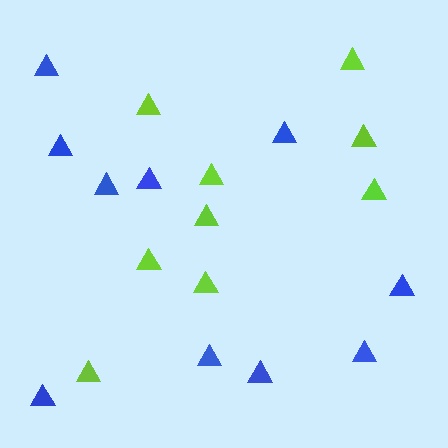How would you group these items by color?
There are 2 groups: one group of lime triangles (9) and one group of blue triangles (10).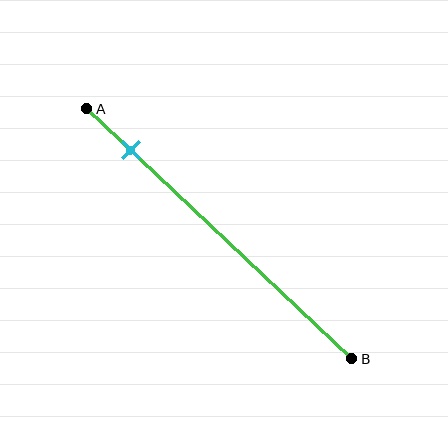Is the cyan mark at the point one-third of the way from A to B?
No, the mark is at about 15% from A, not at the 33% one-third point.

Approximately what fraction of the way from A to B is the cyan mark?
The cyan mark is approximately 15% of the way from A to B.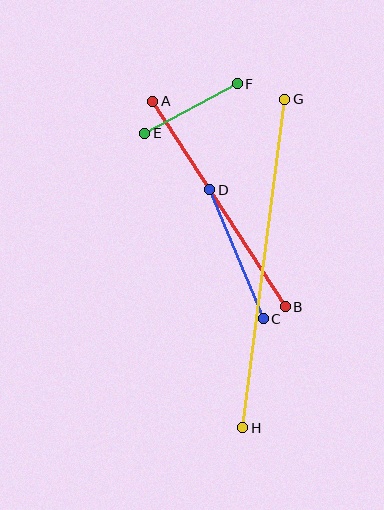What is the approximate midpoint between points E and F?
The midpoint is at approximately (191, 108) pixels.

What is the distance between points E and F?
The distance is approximately 105 pixels.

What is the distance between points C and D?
The distance is approximately 140 pixels.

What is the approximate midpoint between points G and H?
The midpoint is at approximately (264, 263) pixels.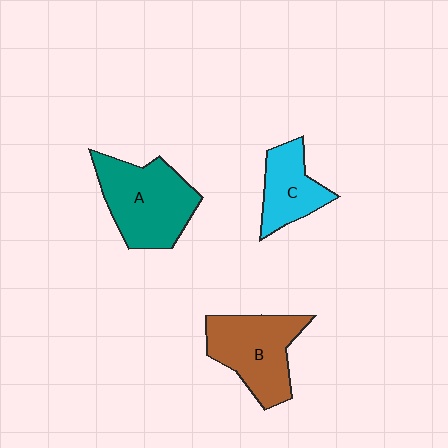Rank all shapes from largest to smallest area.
From largest to smallest: A (teal), B (brown), C (cyan).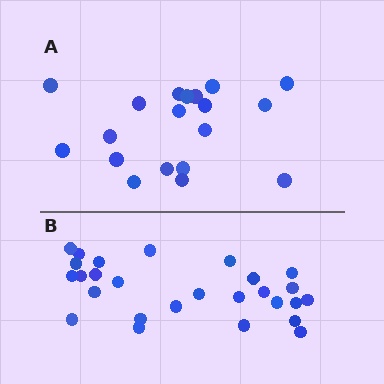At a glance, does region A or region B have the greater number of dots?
Region B (the bottom region) has more dots.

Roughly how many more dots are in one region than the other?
Region B has roughly 8 or so more dots than region A.